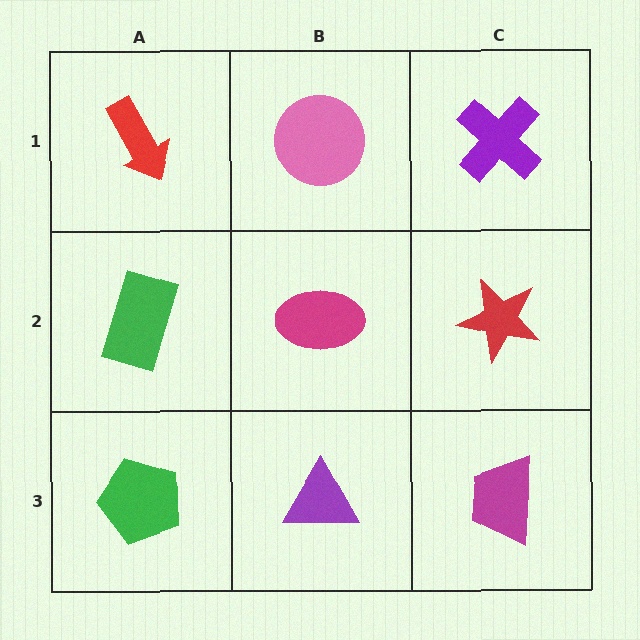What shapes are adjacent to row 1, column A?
A green rectangle (row 2, column A), a pink circle (row 1, column B).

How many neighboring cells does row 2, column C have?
3.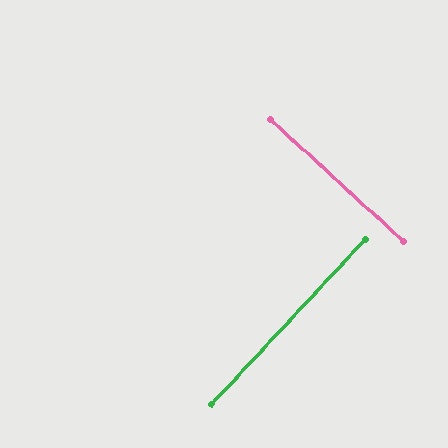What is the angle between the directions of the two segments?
Approximately 89 degrees.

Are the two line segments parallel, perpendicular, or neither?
Perpendicular — they meet at approximately 89°.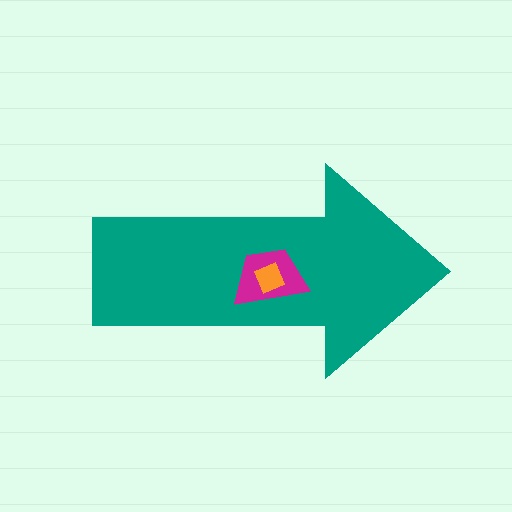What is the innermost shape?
The orange diamond.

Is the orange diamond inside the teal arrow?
Yes.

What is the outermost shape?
The teal arrow.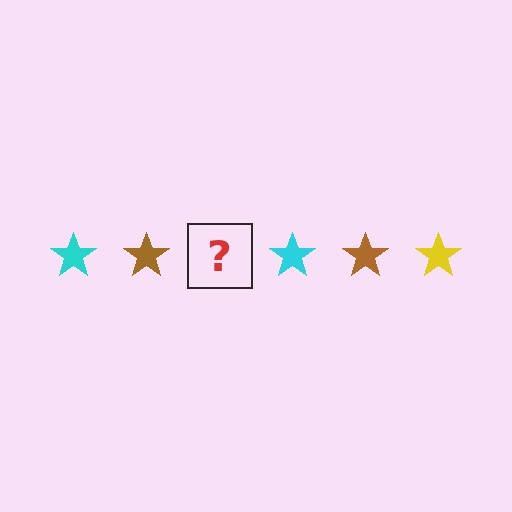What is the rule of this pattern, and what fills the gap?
The rule is that the pattern cycles through cyan, brown, yellow stars. The gap should be filled with a yellow star.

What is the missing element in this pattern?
The missing element is a yellow star.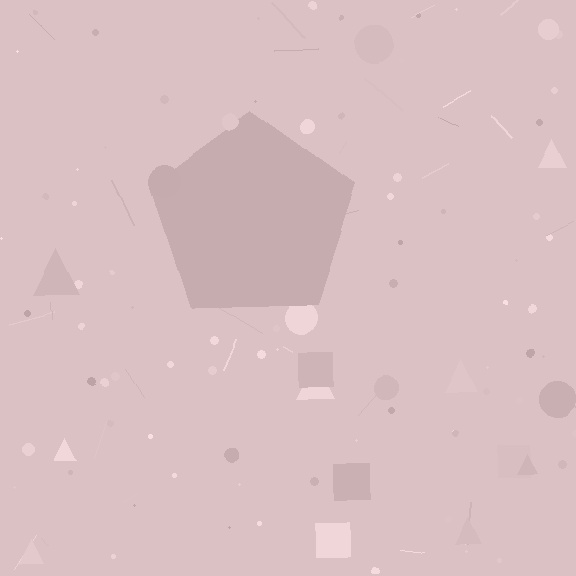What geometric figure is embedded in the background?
A pentagon is embedded in the background.